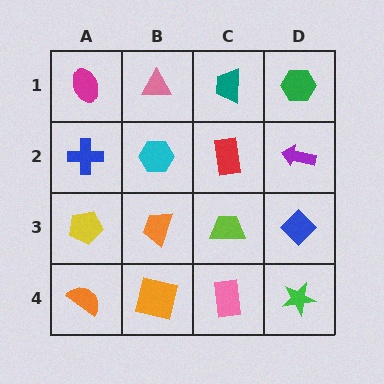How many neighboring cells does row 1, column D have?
2.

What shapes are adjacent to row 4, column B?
An orange trapezoid (row 3, column B), an orange semicircle (row 4, column A), a pink rectangle (row 4, column C).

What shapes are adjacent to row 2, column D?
A green hexagon (row 1, column D), a blue diamond (row 3, column D), a red rectangle (row 2, column C).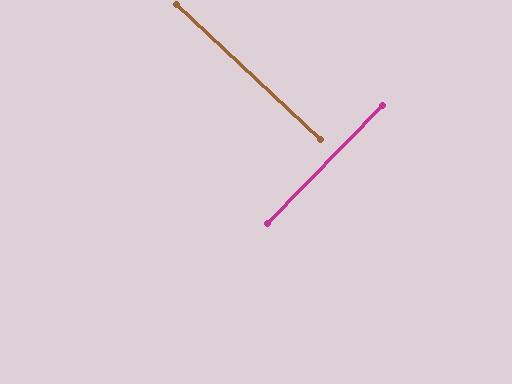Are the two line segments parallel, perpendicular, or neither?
Perpendicular — they meet at approximately 89°.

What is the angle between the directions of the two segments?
Approximately 89 degrees.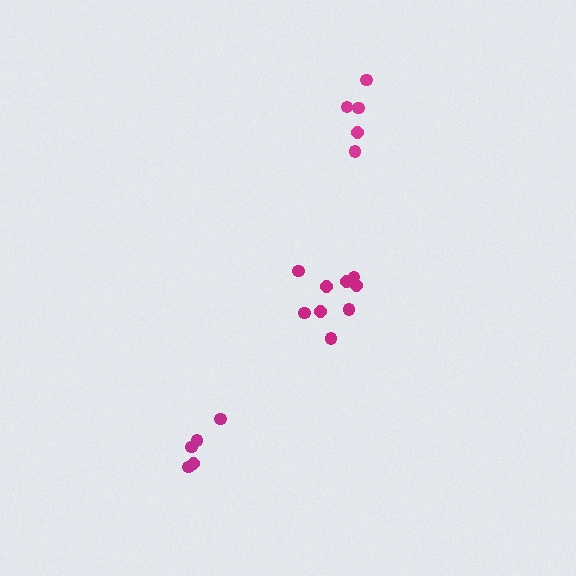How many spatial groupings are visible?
There are 3 spatial groupings.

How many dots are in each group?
Group 1: 9 dots, Group 2: 5 dots, Group 3: 5 dots (19 total).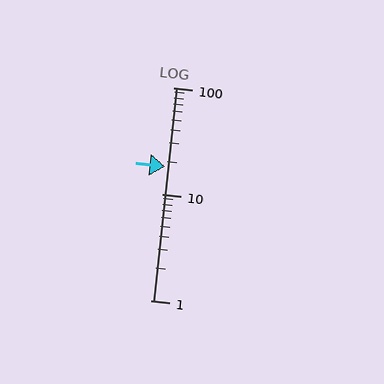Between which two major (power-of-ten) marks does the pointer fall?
The pointer is between 10 and 100.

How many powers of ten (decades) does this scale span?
The scale spans 2 decades, from 1 to 100.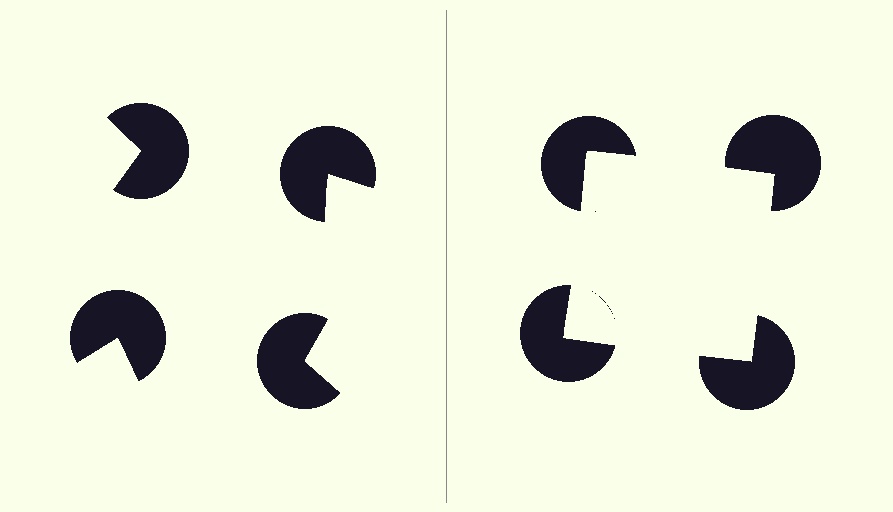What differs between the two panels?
The pac-man discs are positioned identically on both sides; only the wedge orientations differ. On the right they align to a square; on the left they are misaligned.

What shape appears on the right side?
An illusory square.